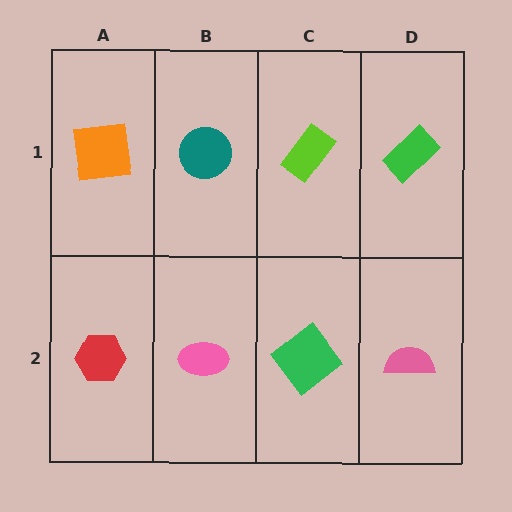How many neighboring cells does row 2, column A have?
2.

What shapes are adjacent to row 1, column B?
A pink ellipse (row 2, column B), an orange square (row 1, column A), a lime rectangle (row 1, column C).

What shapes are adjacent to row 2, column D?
A green rectangle (row 1, column D), a green diamond (row 2, column C).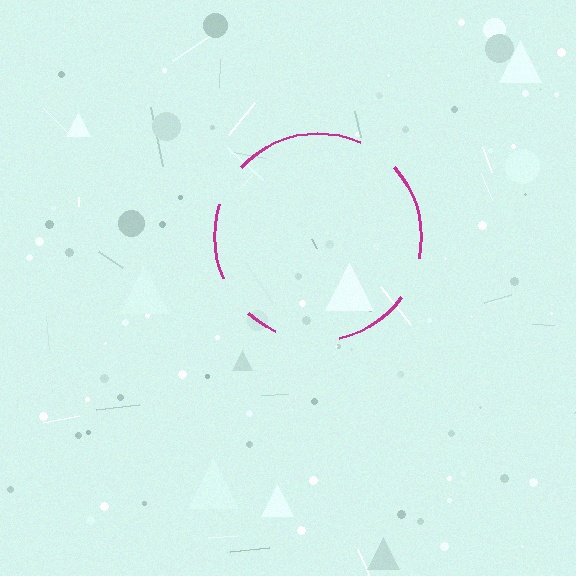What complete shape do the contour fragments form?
The contour fragments form a circle.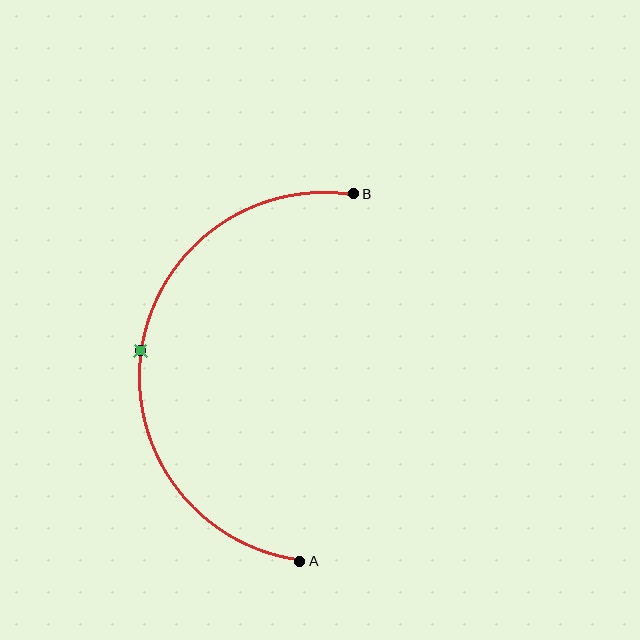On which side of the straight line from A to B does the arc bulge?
The arc bulges to the left of the straight line connecting A and B.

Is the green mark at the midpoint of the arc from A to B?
Yes. The green mark lies on the arc at equal arc-length from both A and B — it is the arc midpoint.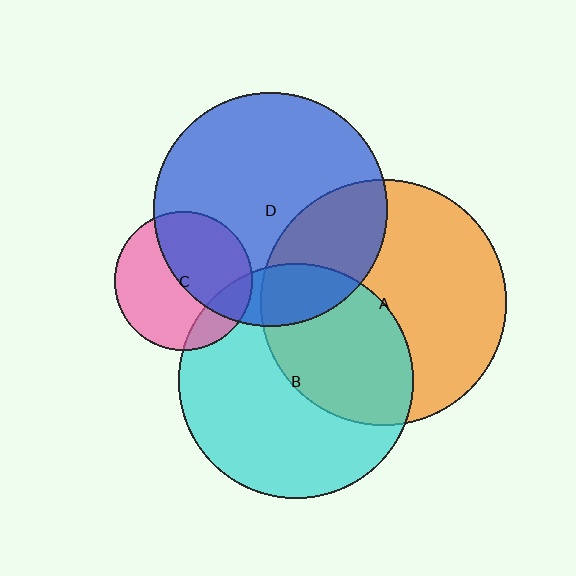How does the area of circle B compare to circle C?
Approximately 2.9 times.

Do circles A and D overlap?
Yes.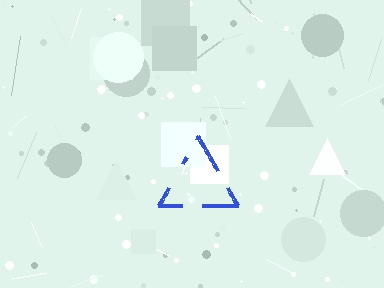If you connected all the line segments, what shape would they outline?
They would outline a triangle.